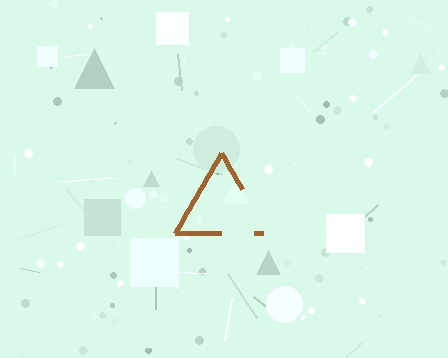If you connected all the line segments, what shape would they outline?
They would outline a triangle.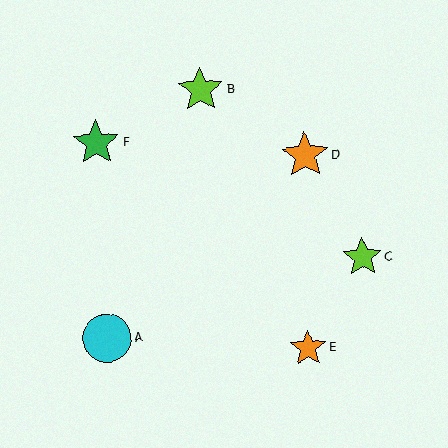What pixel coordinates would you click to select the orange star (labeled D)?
Click at (305, 155) to select the orange star D.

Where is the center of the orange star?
The center of the orange star is at (308, 348).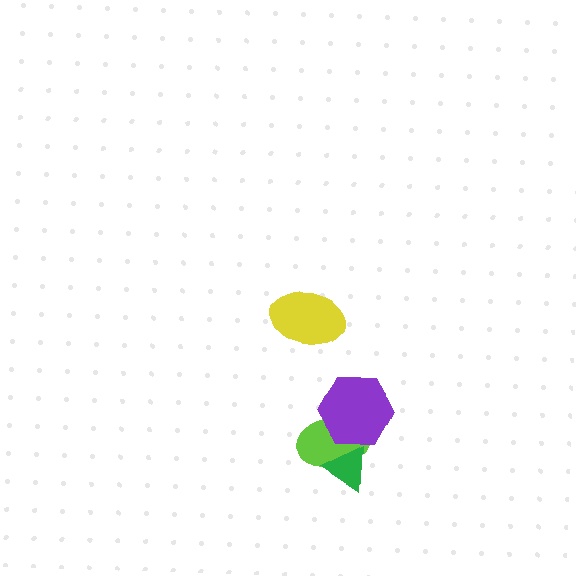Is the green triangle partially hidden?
Yes, it is partially covered by another shape.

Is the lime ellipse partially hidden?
Yes, it is partially covered by another shape.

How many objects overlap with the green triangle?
2 objects overlap with the green triangle.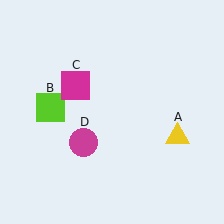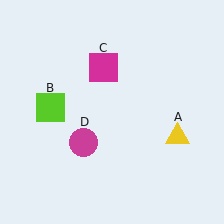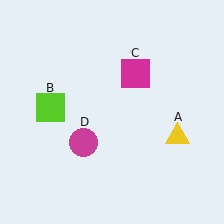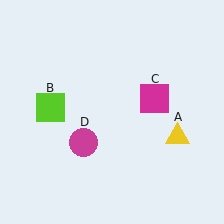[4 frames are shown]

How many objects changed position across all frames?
1 object changed position: magenta square (object C).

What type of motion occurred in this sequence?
The magenta square (object C) rotated clockwise around the center of the scene.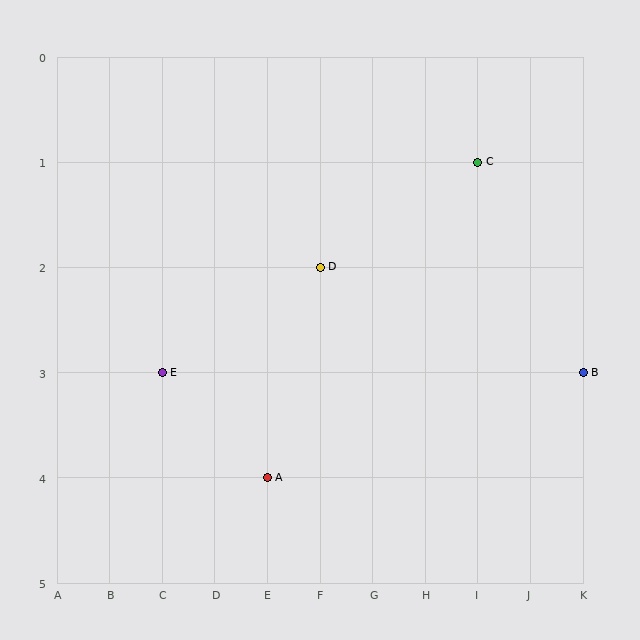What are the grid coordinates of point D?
Point D is at grid coordinates (F, 2).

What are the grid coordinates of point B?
Point B is at grid coordinates (K, 3).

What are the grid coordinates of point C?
Point C is at grid coordinates (I, 1).